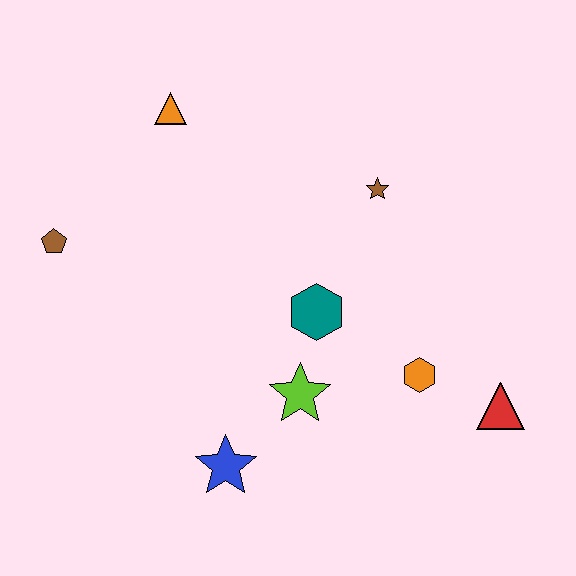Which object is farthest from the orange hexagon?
The brown pentagon is farthest from the orange hexagon.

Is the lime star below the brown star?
Yes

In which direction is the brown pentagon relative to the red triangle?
The brown pentagon is to the left of the red triangle.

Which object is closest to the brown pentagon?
The orange triangle is closest to the brown pentagon.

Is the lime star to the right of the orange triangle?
Yes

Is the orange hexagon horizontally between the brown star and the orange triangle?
No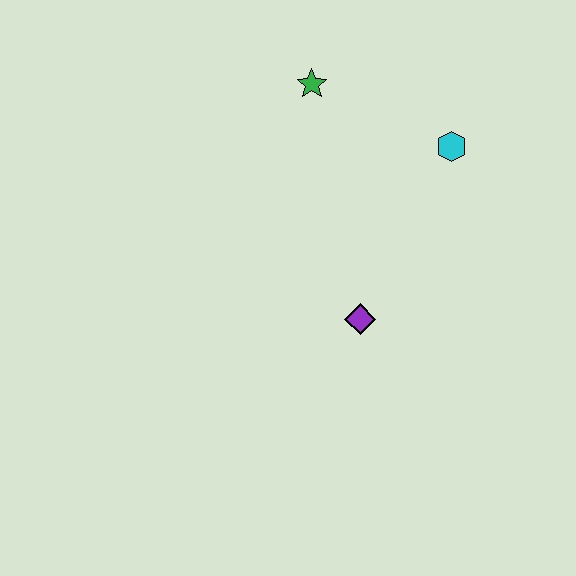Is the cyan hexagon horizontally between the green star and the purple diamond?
No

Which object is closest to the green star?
The cyan hexagon is closest to the green star.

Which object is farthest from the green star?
The purple diamond is farthest from the green star.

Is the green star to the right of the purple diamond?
No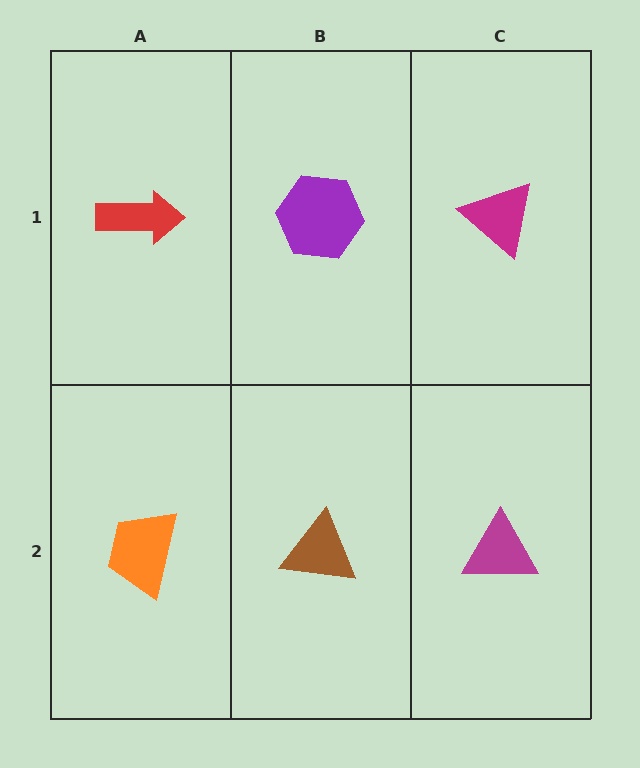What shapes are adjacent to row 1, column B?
A brown triangle (row 2, column B), a red arrow (row 1, column A), a magenta triangle (row 1, column C).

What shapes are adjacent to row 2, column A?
A red arrow (row 1, column A), a brown triangle (row 2, column B).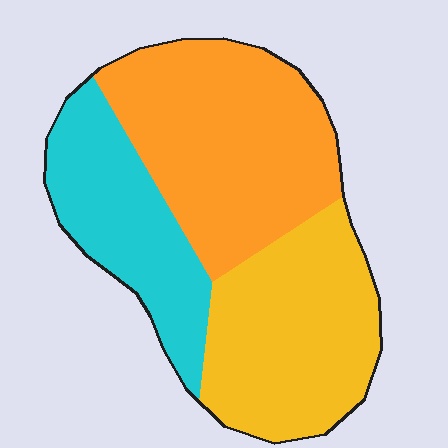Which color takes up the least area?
Cyan, at roughly 25%.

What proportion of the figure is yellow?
Yellow takes up between a third and a half of the figure.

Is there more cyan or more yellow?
Yellow.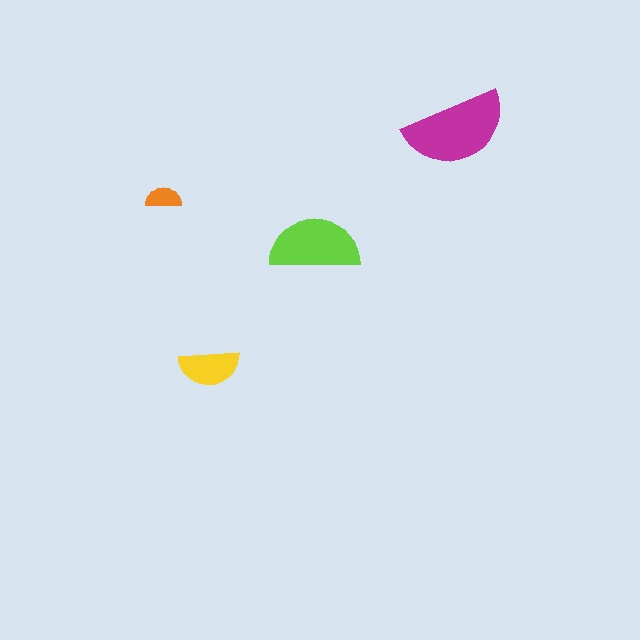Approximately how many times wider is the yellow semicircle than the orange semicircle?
About 1.5 times wider.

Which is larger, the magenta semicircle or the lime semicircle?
The magenta one.